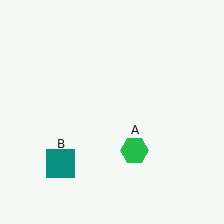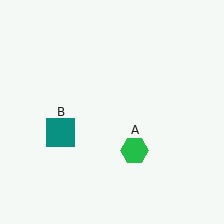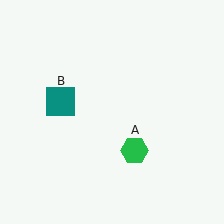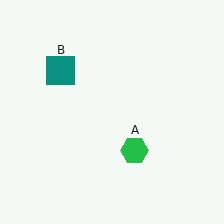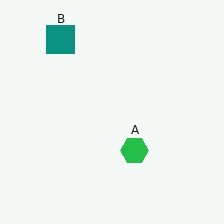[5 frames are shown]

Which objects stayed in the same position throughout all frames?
Green hexagon (object A) remained stationary.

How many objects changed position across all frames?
1 object changed position: teal square (object B).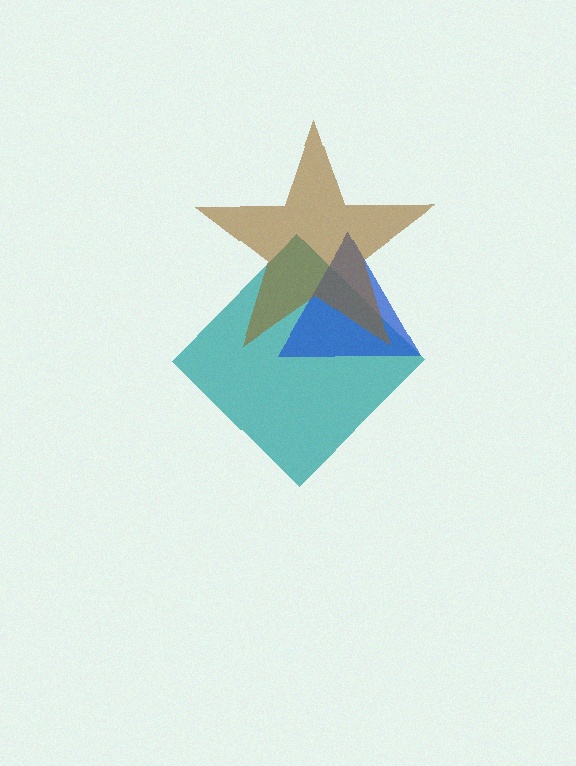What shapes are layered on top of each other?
The layered shapes are: a teal diamond, a blue triangle, a brown star.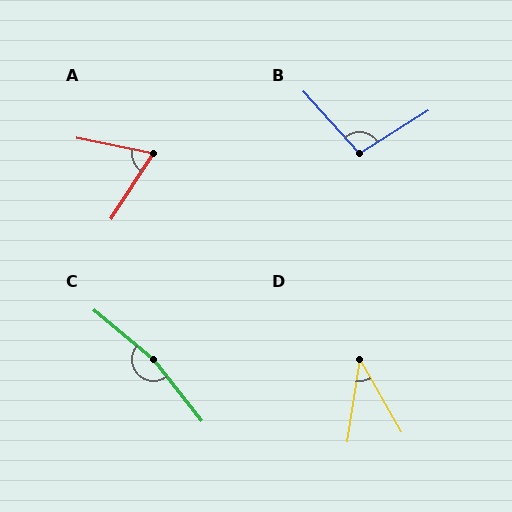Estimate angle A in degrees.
Approximately 69 degrees.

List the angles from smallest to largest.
D (38°), A (69°), B (100°), C (168°).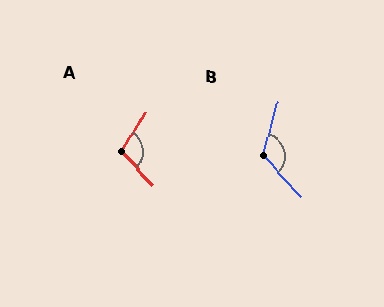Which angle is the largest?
B, at approximately 122 degrees.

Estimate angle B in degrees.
Approximately 122 degrees.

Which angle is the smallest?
A, at approximately 105 degrees.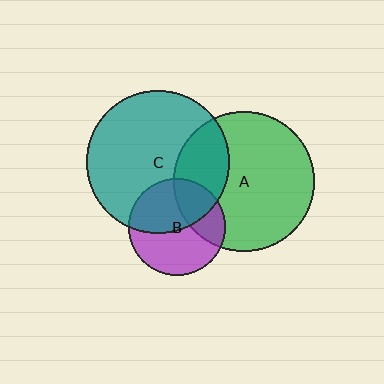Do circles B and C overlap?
Yes.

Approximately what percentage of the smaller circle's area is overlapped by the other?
Approximately 45%.